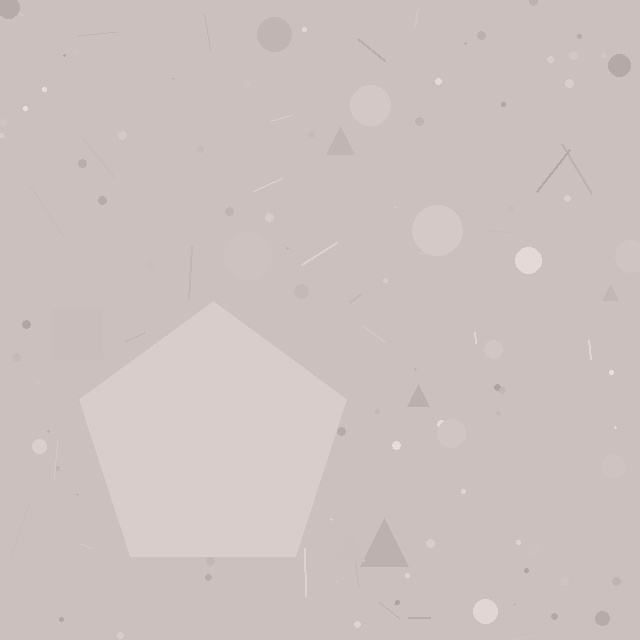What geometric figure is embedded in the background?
A pentagon is embedded in the background.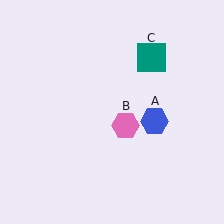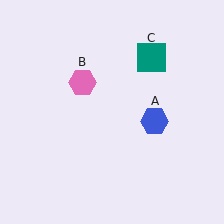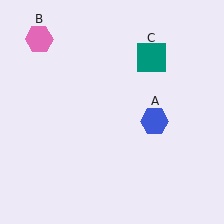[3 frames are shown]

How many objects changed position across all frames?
1 object changed position: pink hexagon (object B).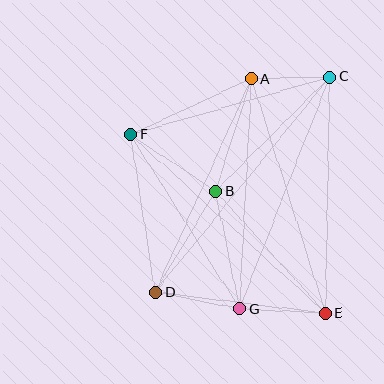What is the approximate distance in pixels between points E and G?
The distance between E and G is approximately 86 pixels.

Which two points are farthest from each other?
Points C and D are farthest from each other.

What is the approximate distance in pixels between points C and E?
The distance between C and E is approximately 236 pixels.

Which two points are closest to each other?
Points A and C are closest to each other.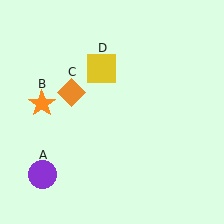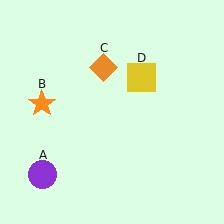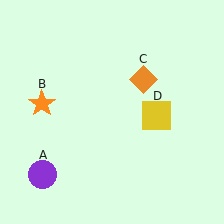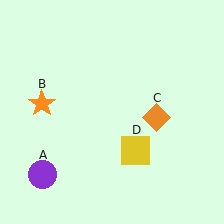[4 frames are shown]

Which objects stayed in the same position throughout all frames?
Purple circle (object A) and orange star (object B) remained stationary.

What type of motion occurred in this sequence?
The orange diamond (object C), yellow square (object D) rotated clockwise around the center of the scene.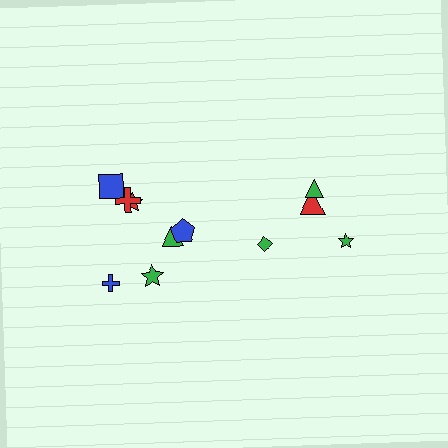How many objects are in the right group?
There are 4 objects.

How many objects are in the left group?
There are 7 objects.